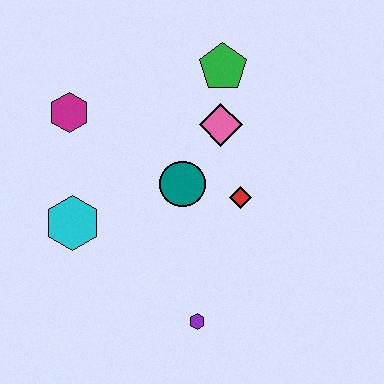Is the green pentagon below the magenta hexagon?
No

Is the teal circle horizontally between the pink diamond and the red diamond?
No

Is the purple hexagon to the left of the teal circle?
No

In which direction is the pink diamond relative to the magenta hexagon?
The pink diamond is to the right of the magenta hexagon.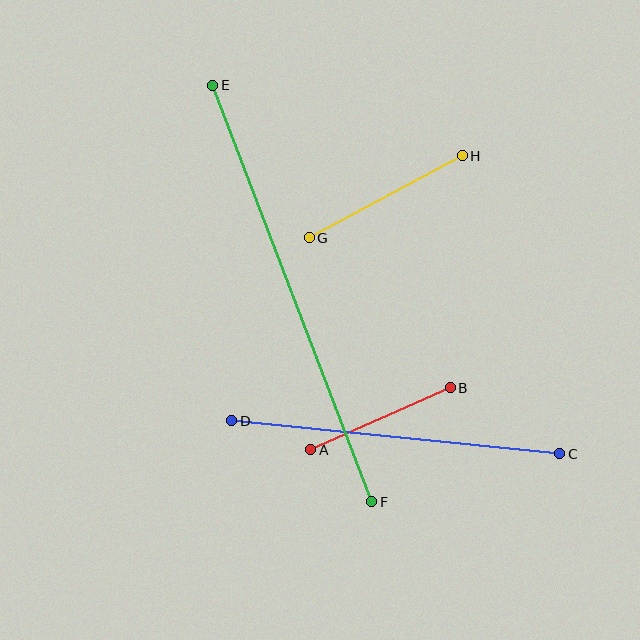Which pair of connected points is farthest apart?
Points E and F are farthest apart.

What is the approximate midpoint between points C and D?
The midpoint is at approximately (396, 437) pixels.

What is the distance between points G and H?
The distance is approximately 173 pixels.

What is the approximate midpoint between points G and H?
The midpoint is at approximately (385, 196) pixels.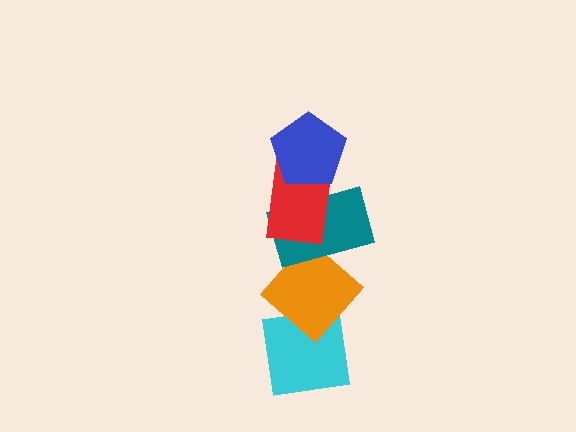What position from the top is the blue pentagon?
The blue pentagon is 1st from the top.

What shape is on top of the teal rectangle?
The red rectangle is on top of the teal rectangle.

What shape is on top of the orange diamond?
The teal rectangle is on top of the orange diamond.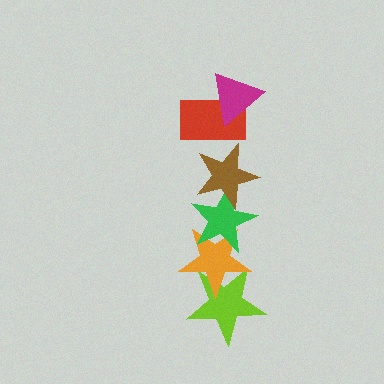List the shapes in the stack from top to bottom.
From top to bottom: the magenta triangle, the red rectangle, the brown star, the green star, the orange star, the lime star.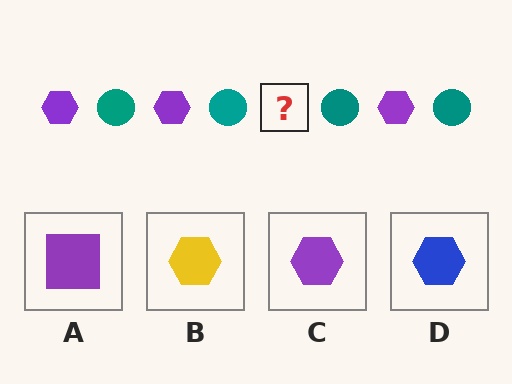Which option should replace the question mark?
Option C.